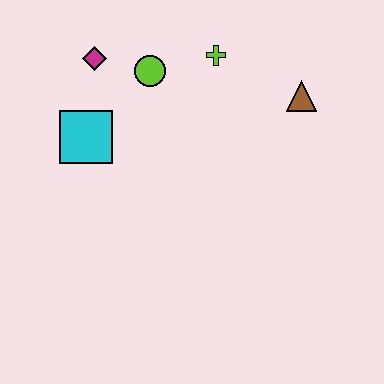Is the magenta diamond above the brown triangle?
Yes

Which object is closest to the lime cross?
The lime circle is closest to the lime cross.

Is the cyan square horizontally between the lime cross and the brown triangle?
No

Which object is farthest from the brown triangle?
The cyan square is farthest from the brown triangle.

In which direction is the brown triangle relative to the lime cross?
The brown triangle is to the right of the lime cross.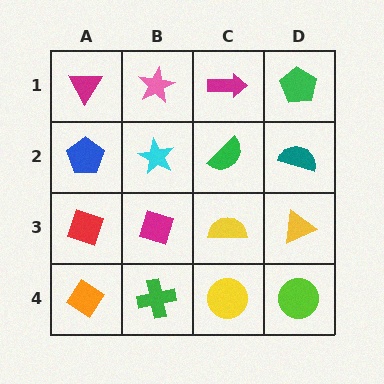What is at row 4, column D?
A lime circle.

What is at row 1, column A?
A magenta triangle.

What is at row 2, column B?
A cyan star.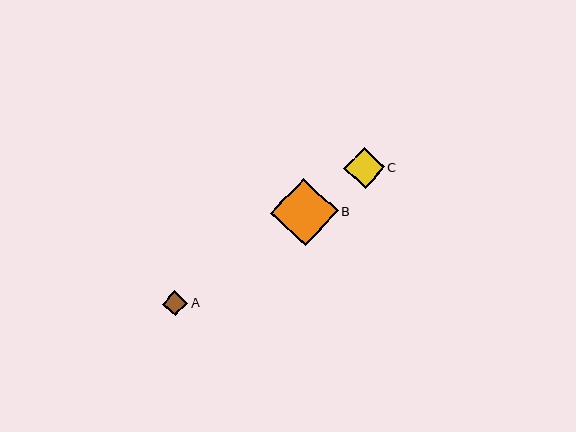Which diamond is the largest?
Diamond B is the largest with a size of approximately 67 pixels.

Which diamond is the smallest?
Diamond A is the smallest with a size of approximately 25 pixels.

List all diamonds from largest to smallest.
From largest to smallest: B, C, A.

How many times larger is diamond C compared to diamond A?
Diamond C is approximately 1.6 times the size of diamond A.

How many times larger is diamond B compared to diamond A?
Diamond B is approximately 2.7 times the size of diamond A.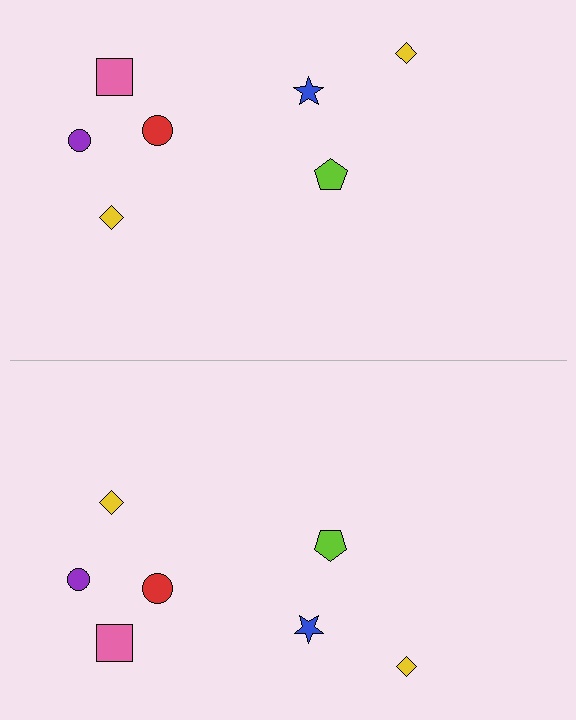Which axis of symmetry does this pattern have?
The pattern has a horizontal axis of symmetry running through the center of the image.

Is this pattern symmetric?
Yes, this pattern has bilateral (reflection) symmetry.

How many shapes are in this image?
There are 14 shapes in this image.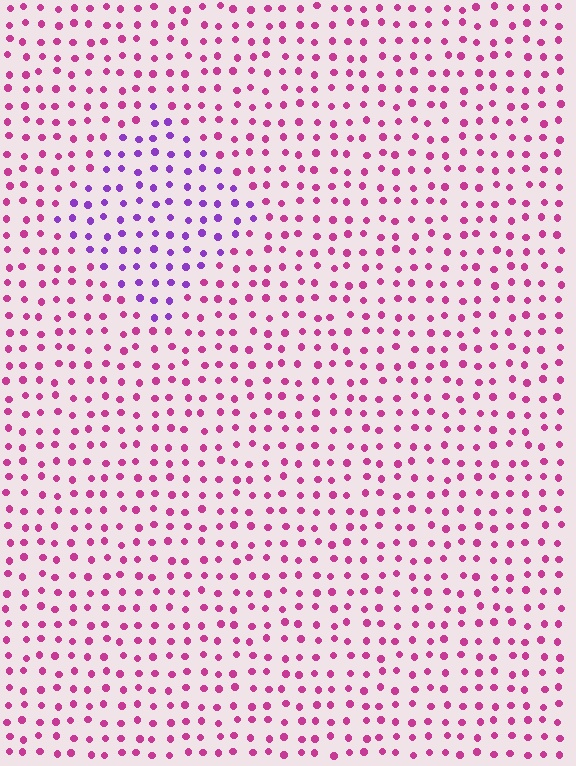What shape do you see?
I see a diamond.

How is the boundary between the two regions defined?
The boundary is defined purely by a slight shift in hue (about 46 degrees). Spacing, size, and orientation are identical on both sides.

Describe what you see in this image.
The image is filled with small magenta elements in a uniform arrangement. A diamond-shaped region is visible where the elements are tinted to a slightly different hue, forming a subtle color boundary.